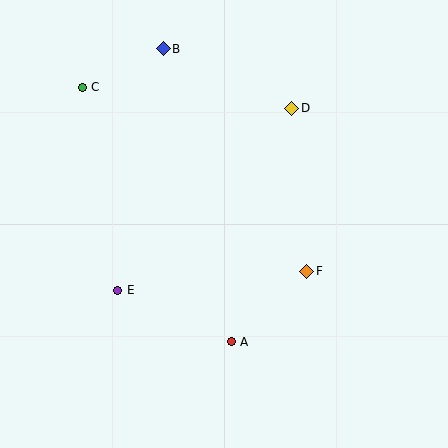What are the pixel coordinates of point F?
Point F is at (307, 271).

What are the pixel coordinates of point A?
Point A is at (231, 342).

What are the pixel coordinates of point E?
Point E is at (118, 290).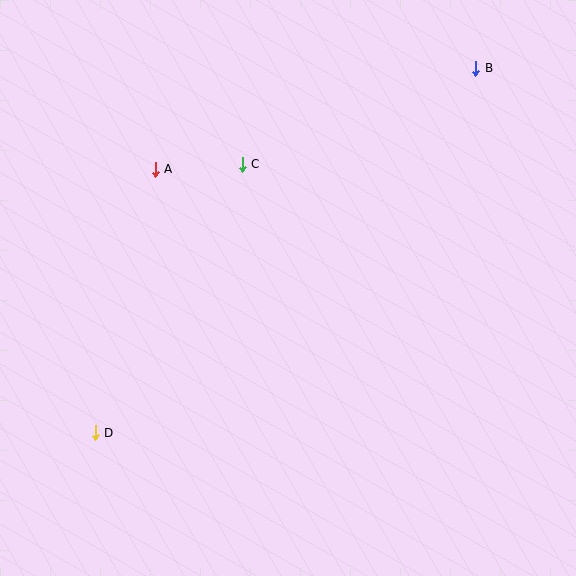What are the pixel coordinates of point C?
Point C is at (242, 164).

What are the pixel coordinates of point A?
Point A is at (155, 169).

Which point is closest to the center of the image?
Point C at (242, 164) is closest to the center.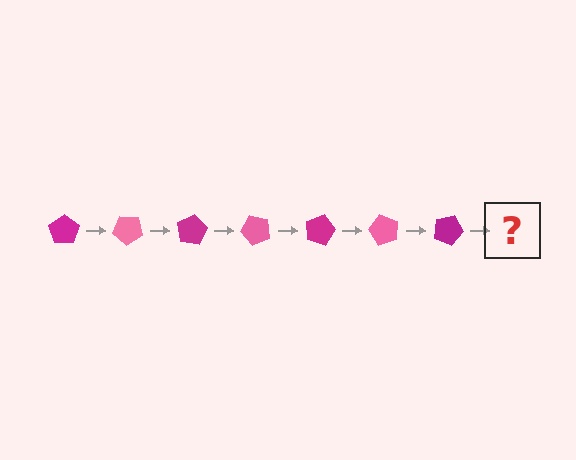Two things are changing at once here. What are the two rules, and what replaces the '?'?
The two rules are that it rotates 40 degrees each step and the color cycles through magenta and pink. The '?' should be a pink pentagon, rotated 280 degrees from the start.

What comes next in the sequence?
The next element should be a pink pentagon, rotated 280 degrees from the start.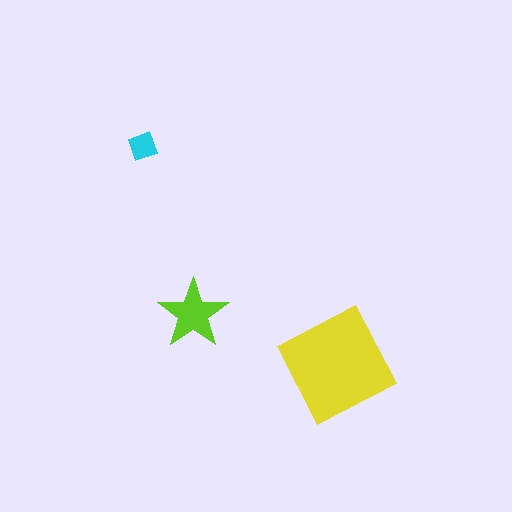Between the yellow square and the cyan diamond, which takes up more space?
The yellow square.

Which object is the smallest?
The cyan diamond.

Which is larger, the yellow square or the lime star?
The yellow square.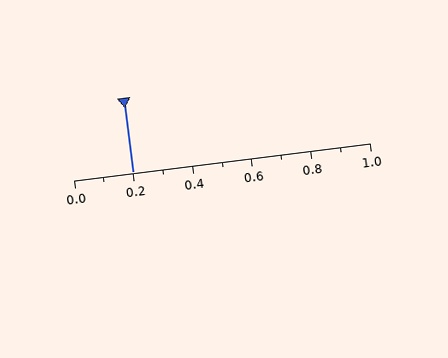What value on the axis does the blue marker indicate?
The marker indicates approximately 0.2.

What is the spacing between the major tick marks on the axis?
The major ticks are spaced 0.2 apart.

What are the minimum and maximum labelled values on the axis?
The axis runs from 0.0 to 1.0.